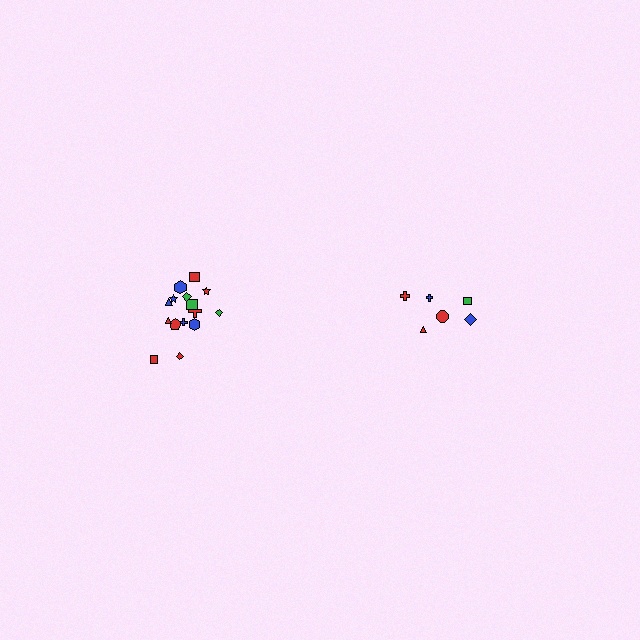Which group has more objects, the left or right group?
The left group.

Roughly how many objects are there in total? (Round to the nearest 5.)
Roughly 20 objects in total.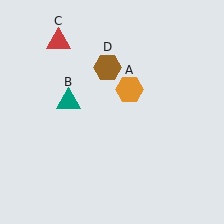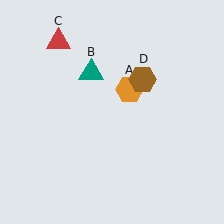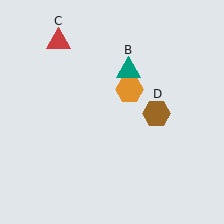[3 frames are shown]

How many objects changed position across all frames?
2 objects changed position: teal triangle (object B), brown hexagon (object D).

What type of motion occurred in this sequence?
The teal triangle (object B), brown hexagon (object D) rotated clockwise around the center of the scene.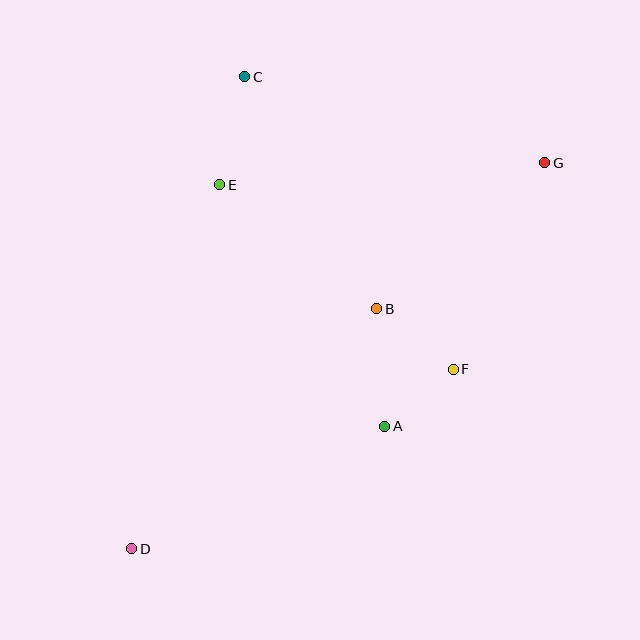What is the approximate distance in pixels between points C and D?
The distance between C and D is approximately 485 pixels.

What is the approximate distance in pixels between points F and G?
The distance between F and G is approximately 226 pixels.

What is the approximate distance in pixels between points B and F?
The distance between B and F is approximately 97 pixels.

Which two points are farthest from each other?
Points D and G are farthest from each other.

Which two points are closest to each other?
Points A and F are closest to each other.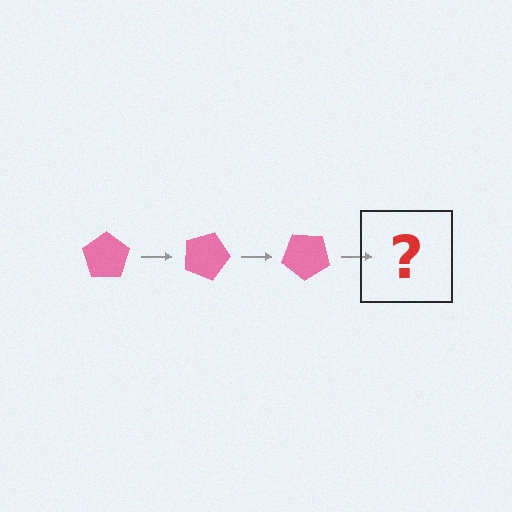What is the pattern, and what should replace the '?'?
The pattern is that the pentagon rotates 20 degrees each step. The '?' should be a pink pentagon rotated 60 degrees.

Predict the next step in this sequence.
The next step is a pink pentagon rotated 60 degrees.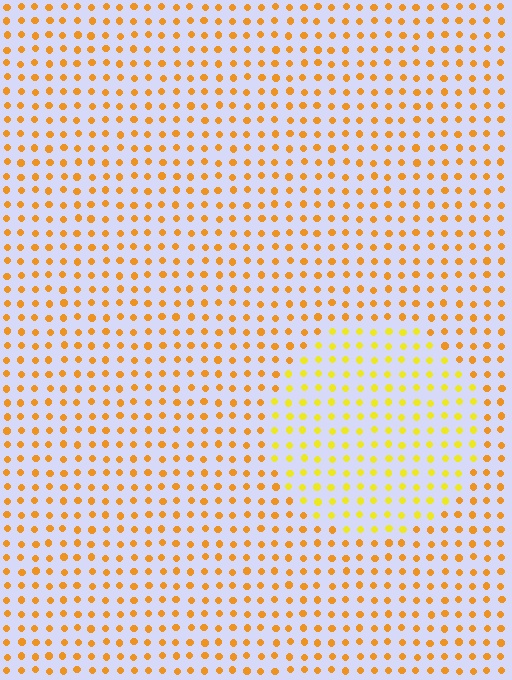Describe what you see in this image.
The image is filled with small orange elements in a uniform arrangement. A circle-shaped region is visible where the elements are tinted to a slightly different hue, forming a subtle color boundary.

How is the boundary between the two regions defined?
The boundary is defined purely by a slight shift in hue (about 25 degrees). Spacing, size, and orientation are identical on both sides.